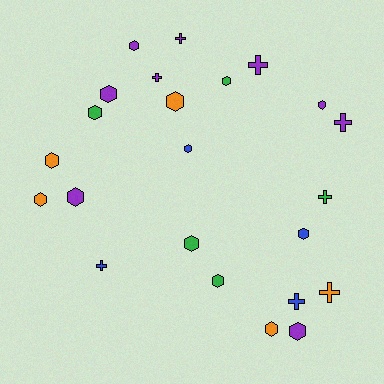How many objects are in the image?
There are 23 objects.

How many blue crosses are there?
There are 2 blue crosses.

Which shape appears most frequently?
Hexagon, with 15 objects.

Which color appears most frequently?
Purple, with 9 objects.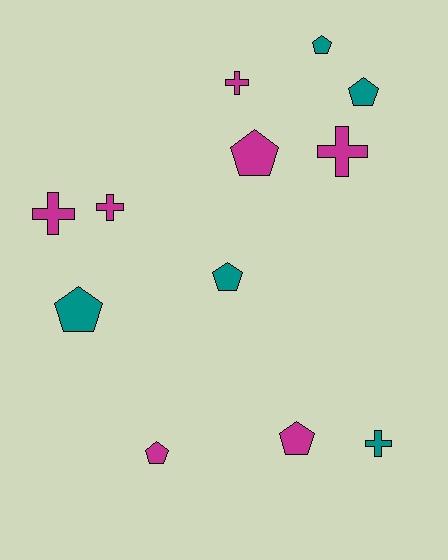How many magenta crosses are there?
There are 4 magenta crosses.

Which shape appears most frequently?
Pentagon, with 7 objects.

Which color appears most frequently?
Magenta, with 7 objects.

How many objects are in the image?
There are 12 objects.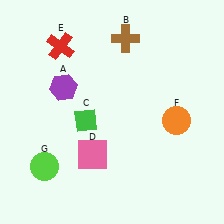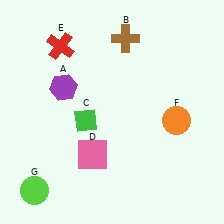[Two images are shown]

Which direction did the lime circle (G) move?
The lime circle (G) moved down.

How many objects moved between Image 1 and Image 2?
1 object moved between the two images.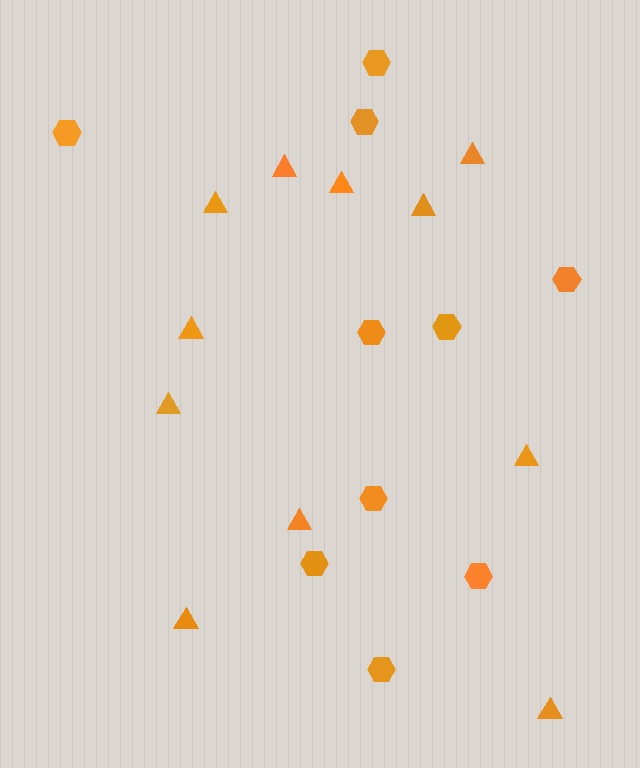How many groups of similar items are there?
There are 2 groups: one group of triangles (11) and one group of hexagons (10).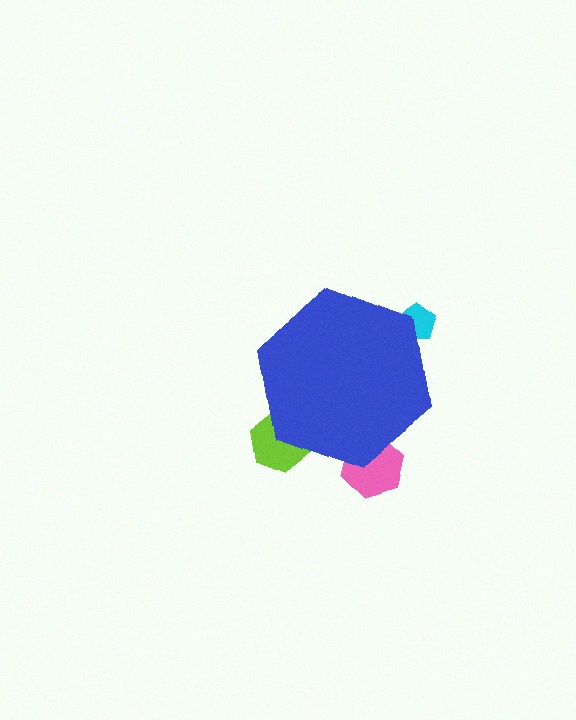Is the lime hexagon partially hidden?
Yes, the lime hexagon is partially hidden behind the blue hexagon.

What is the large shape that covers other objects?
A blue hexagon.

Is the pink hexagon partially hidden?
Yes, the pink hexagon is partially hidden behind the blue hexagon.